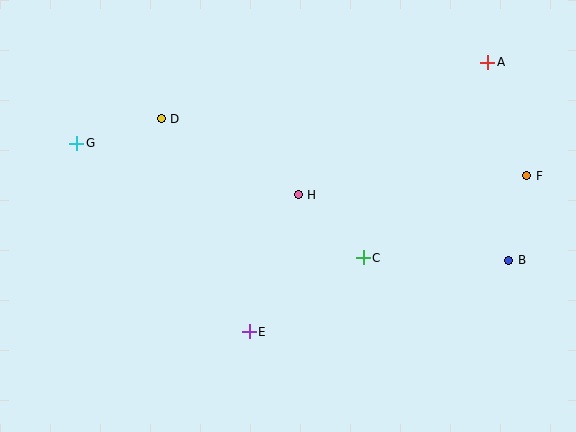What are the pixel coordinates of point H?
Point H is at (298, 195).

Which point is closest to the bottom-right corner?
Point B is closest to the bottom-right corner.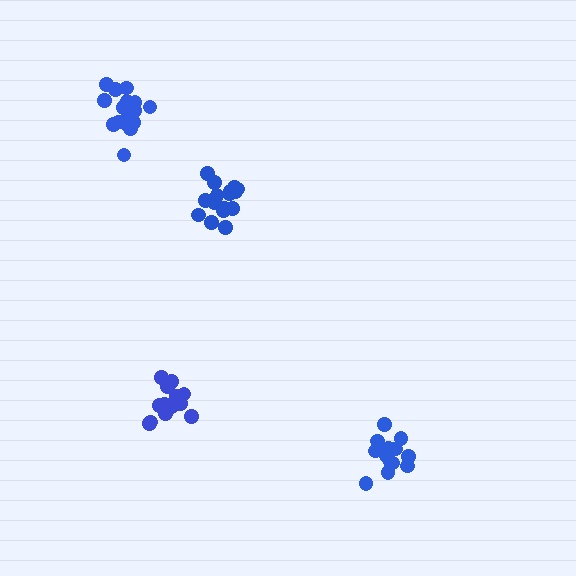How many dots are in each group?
Group 1: 13 dots, Group 2: 16 dots, Group 3: 17 dots, Group 4: 13 dots (59 total).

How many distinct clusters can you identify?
There are 4 distinct clusters.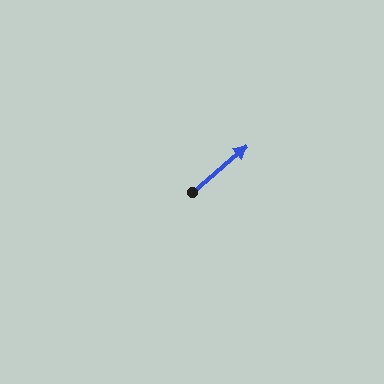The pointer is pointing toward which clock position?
Roughly 2 o'clock.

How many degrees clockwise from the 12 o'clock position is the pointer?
Approximately 49 degrees.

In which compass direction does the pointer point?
Northeast.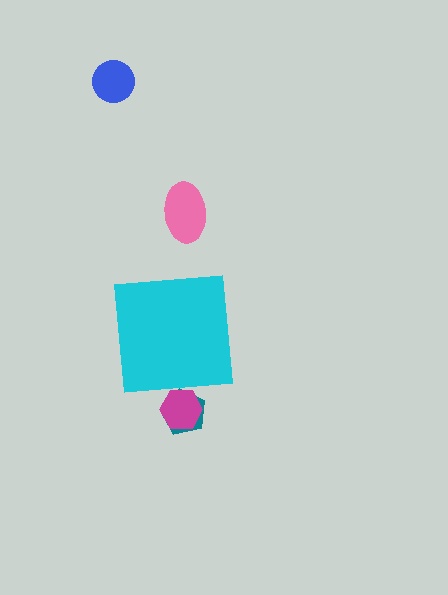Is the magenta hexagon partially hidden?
Yes, the magenta hexagon is partially hidden behind the cyan square.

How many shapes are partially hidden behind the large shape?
2 shapes are partially hidden.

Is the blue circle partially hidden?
No, the blue circle is fully visible.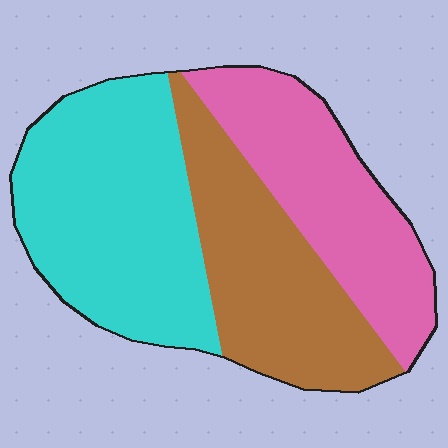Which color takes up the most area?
Cyan, at roughly 40%.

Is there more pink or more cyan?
Cyan.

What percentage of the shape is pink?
Pink covers 29% of the shape.